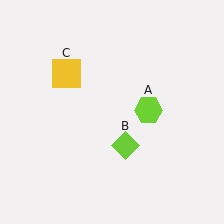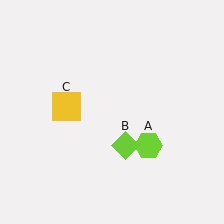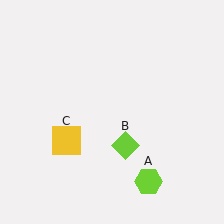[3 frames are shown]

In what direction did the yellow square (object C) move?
The yellow square (object C) moved down.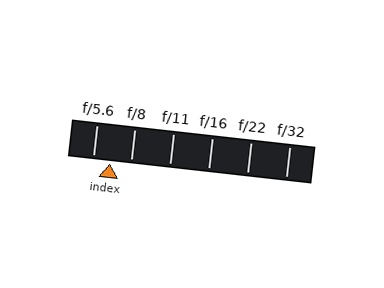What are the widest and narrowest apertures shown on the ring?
The widest aperture shown is f/5.6 and the narrowest is f/32.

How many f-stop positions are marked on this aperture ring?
There are 6 f-stop positions marked.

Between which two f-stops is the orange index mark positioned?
The index mark is between f/5.6 and f/8.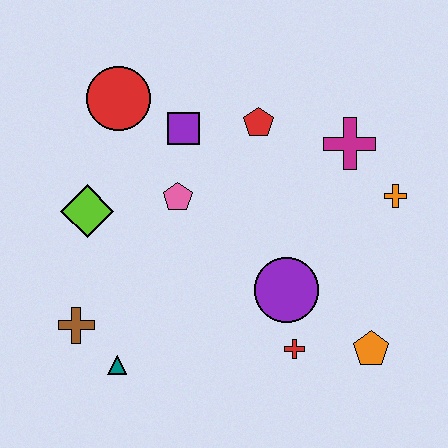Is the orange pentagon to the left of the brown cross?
No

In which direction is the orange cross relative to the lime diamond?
The orange cross is to the right of the lime diamond.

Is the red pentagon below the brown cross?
No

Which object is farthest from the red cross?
The red circle is farthest from the red cross.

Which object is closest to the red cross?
The purple circle is closest to the red cross.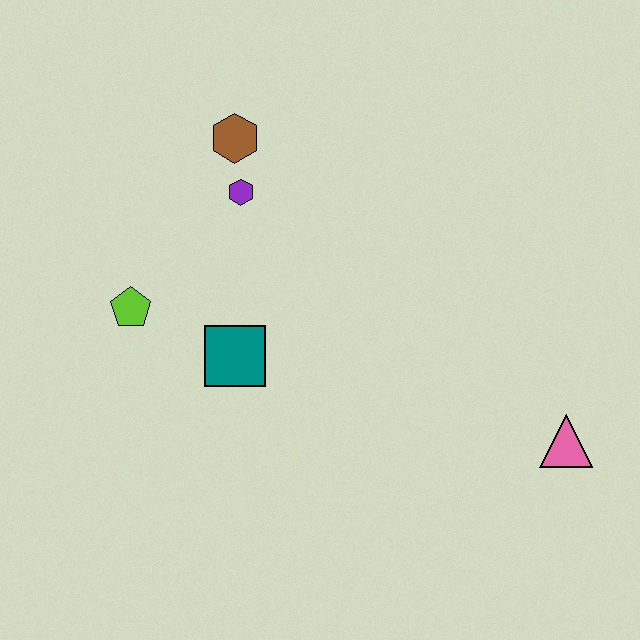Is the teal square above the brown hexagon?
No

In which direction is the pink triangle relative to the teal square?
The pink triangle is to the right of the teal square.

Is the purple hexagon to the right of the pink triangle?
No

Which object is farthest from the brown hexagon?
The pink triangle is farthest from the brown hexagon.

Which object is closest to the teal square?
The lime pentagon is closest to the teal square.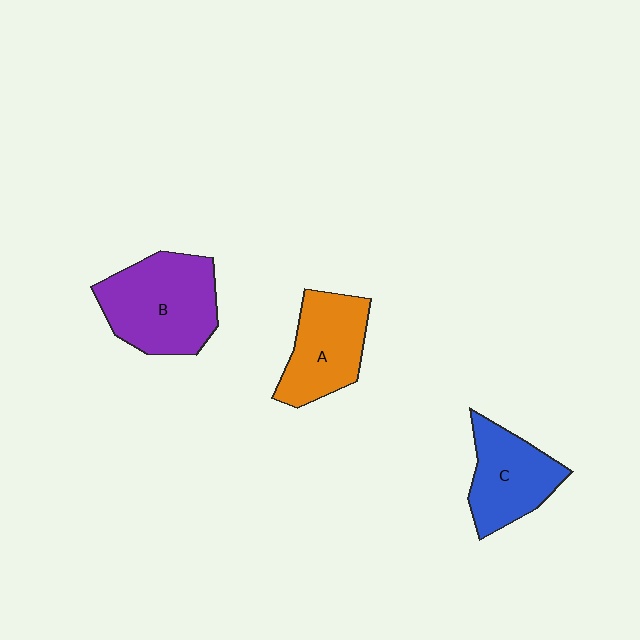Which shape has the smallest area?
Shape C (blue).